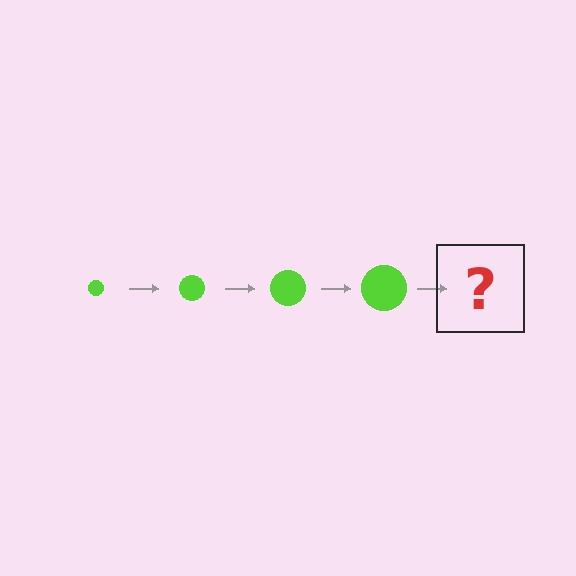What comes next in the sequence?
The next element should be a lime circle, larger than the previous one.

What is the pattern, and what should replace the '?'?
The pattern is that the circle gets progressively larger each step. The '?' should be a lime circle, larger than the previous one.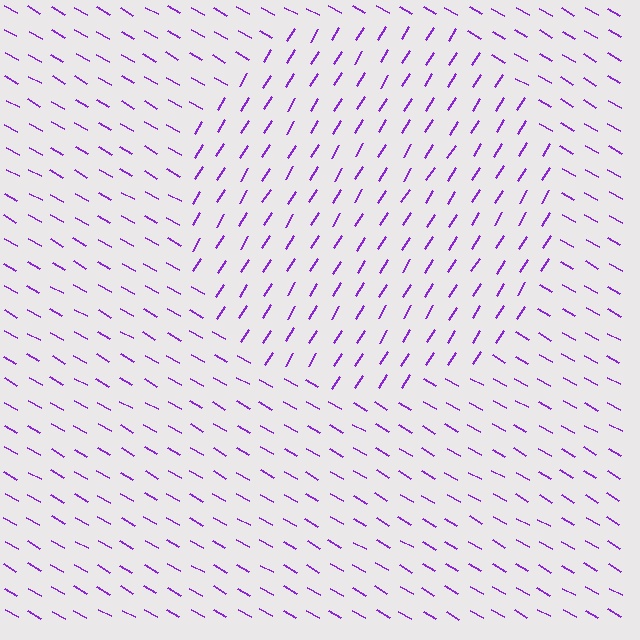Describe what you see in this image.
The image is filled with small purple line segments. A circle region in the image has lines oriented differently from the surrounding lines, creating a visible texture boundary.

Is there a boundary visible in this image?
Yes, there is a texture boundary formed by a change in line orientation.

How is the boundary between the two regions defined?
The boundary is defined purely by a change in line orientation (approximately 87 degrees difference). All lines are the same color and thickness.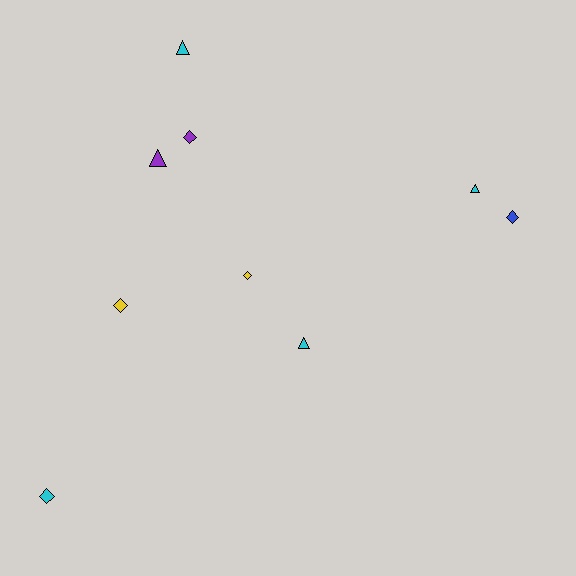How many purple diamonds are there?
There is 1 purple diamond.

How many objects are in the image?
There are 9 objects.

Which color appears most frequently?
Cyan, with 4 objects.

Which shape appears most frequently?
Diamond, with 5 objects.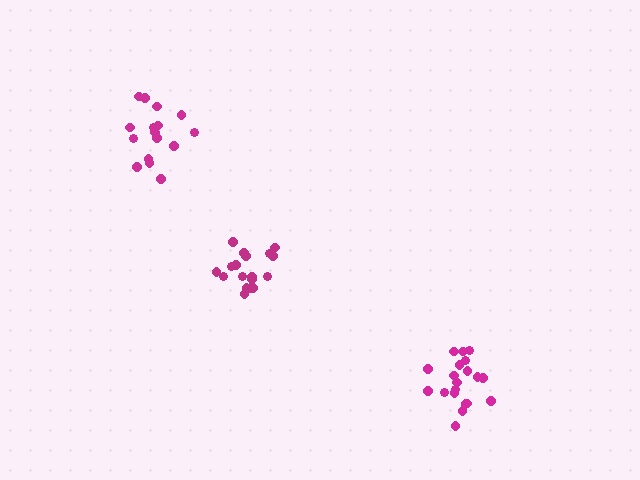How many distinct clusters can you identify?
There are 3 distinct clusters.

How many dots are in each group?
Group 1: 18 dots, Group 2: 20 dots, Group 3: 16 dots (54 total).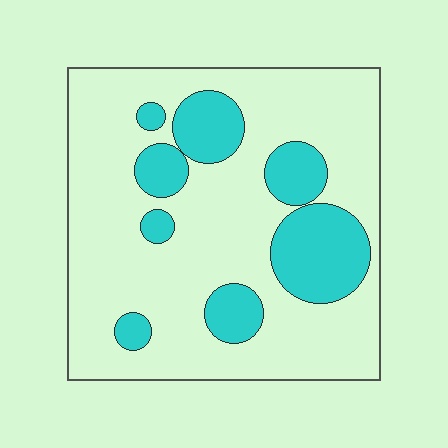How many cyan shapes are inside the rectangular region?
8.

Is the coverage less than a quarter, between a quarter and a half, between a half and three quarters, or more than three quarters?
Less than a quarter.